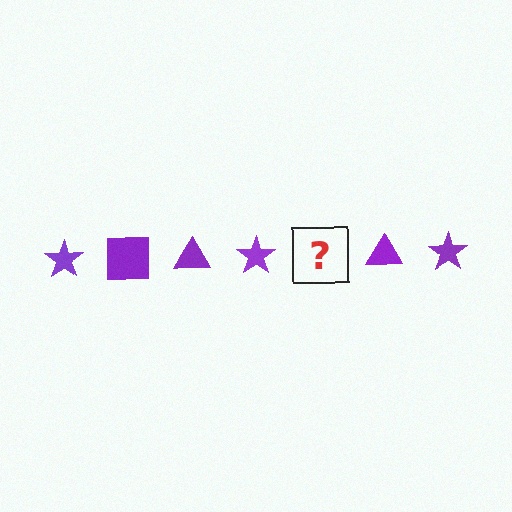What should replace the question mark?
The question mark should be replaced with a purple square.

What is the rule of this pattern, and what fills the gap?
The rule is that the pattern cycles through star, square, triangle shapes in purple. The gap should be filled with a purple square.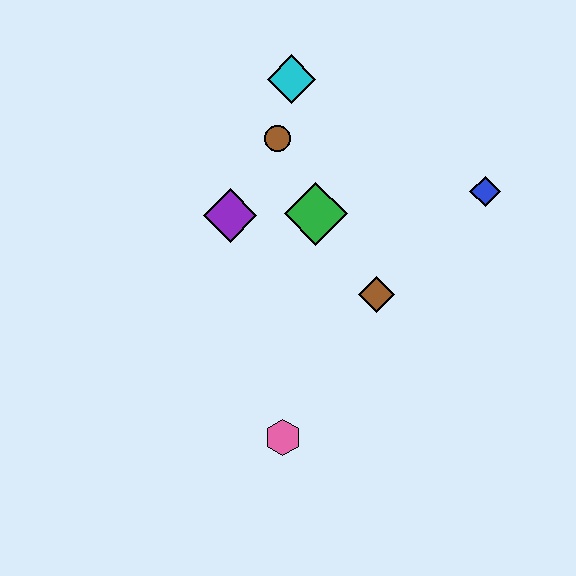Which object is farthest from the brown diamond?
The cyan diamond is farthest from the brown diamond.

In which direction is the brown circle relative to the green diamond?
The brown circle is above the green diamond.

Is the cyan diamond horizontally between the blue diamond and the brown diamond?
No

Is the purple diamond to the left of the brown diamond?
Yes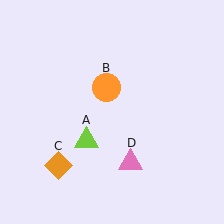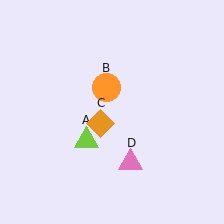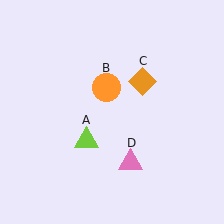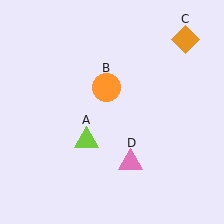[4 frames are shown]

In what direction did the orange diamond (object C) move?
The orange diamond (object C) moved up and to the right.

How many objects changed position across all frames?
1 object changed position: orange diamond (object C).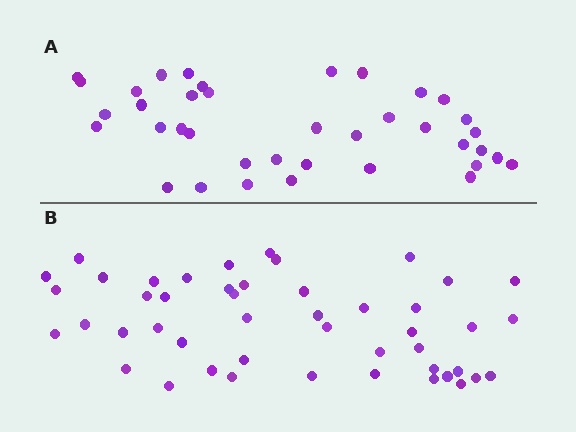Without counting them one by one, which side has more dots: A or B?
Region B (the bottom region) has more dots.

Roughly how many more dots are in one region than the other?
Region B has roughly 8 or so more dots than region A.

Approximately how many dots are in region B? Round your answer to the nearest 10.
About 50 dots. (The exact count is 47, which rounds to 50.)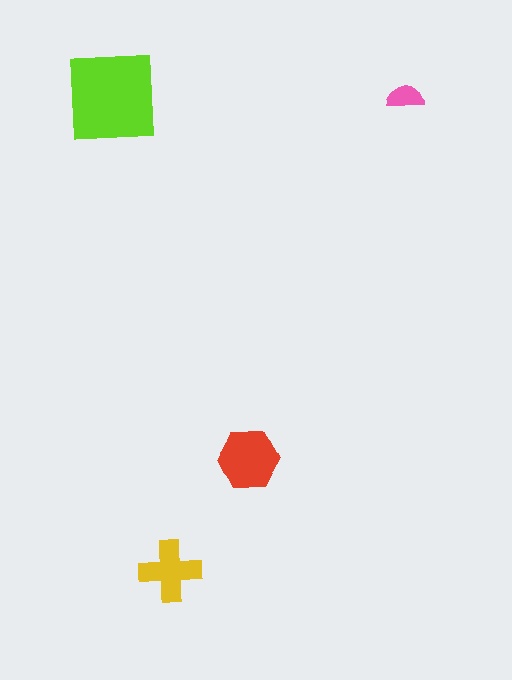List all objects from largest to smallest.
The lime square, the red hexagon, the yellow cross, the pink semicircle.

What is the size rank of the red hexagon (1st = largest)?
2nd.